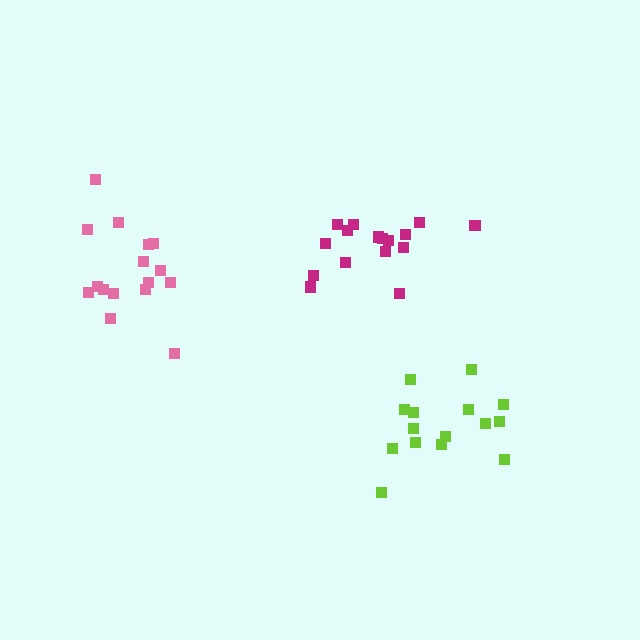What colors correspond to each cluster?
The clusters are colored: magenta, pink, lime.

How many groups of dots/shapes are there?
There are 3 groups.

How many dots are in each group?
Group 1: 16 dots, Group 2: 16 dots, Group 3: 15 dots (47 total).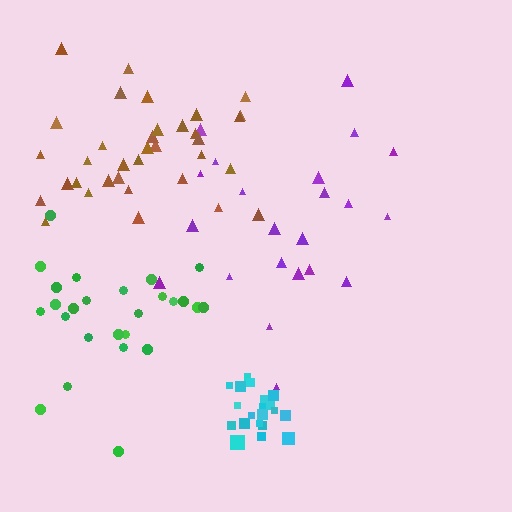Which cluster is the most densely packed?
Cyan.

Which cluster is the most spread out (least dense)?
Purple.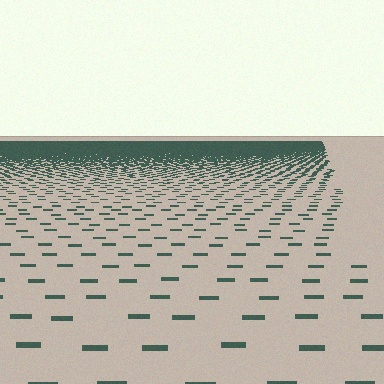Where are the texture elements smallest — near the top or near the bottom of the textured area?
Near the top.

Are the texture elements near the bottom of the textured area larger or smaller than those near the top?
Larger. Near the bottom, elements are closer to the viewer and appear at a bigger on-screen size.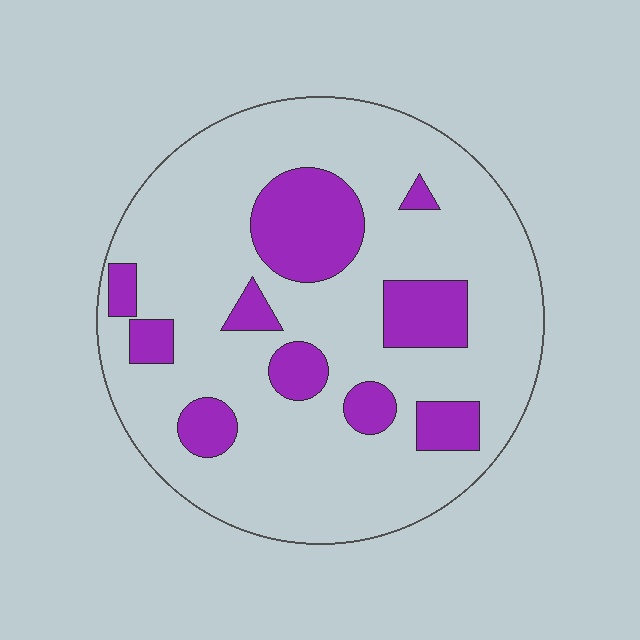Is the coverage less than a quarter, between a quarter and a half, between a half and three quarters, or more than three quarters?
Less than a quarter.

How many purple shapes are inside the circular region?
10.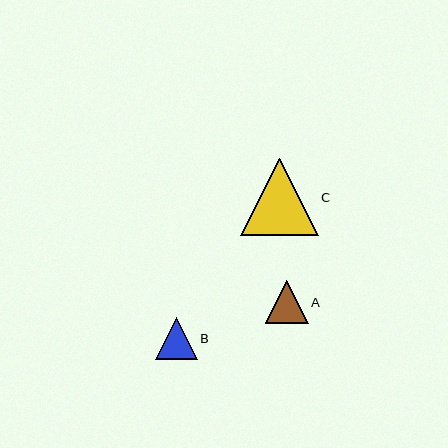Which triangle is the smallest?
Triangle B is the smallest with a size of approximately 42 pixels.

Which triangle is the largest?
Triangle C is the largest with a size of approximately 78 pixels.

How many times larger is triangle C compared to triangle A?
Triangle C is approximately 1.8 times the size of triangle A.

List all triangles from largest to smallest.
From largest to smallest: C, A, B.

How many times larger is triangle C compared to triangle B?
Triangle C is approximately 1.9 times the size of triangle B.